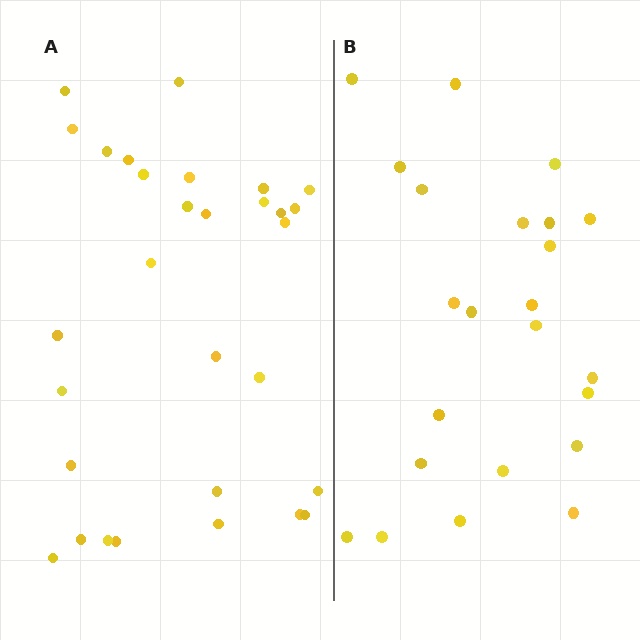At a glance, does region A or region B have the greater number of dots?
Region A (the left region) has more dots.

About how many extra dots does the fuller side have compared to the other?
Region A has roughly 8 or so more dots than region B.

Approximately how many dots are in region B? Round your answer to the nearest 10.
About 20 dots. (The exact count is 23, which rounds to 20.)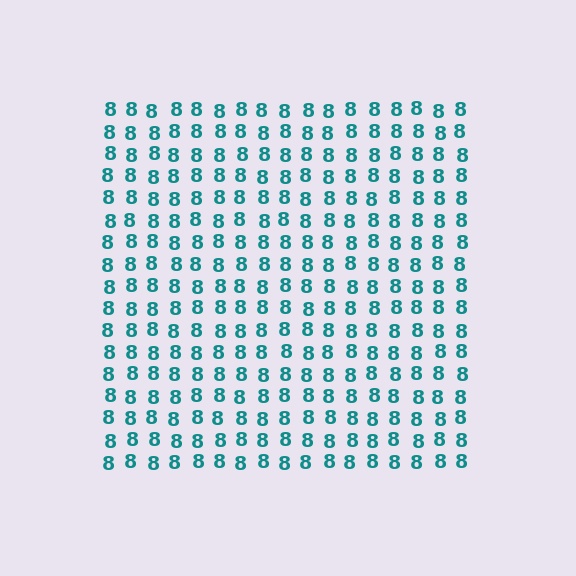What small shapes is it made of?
It is made of small digit 8's.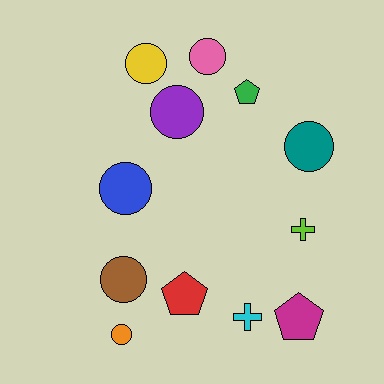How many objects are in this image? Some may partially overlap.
There are 12 objects.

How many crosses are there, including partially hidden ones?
There are 2 crosses.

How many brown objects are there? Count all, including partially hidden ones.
There is 1 brown object.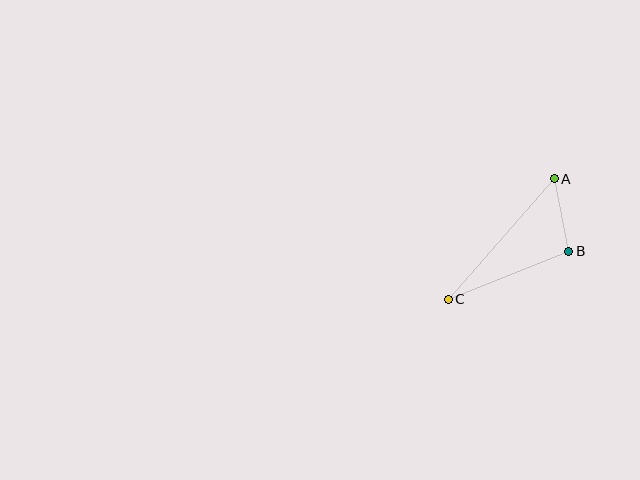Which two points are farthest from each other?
Points A and C are farthest from each other.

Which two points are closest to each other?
Points A and B are closest to each other.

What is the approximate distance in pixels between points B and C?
The distance between B and C is approximately 130 pixels.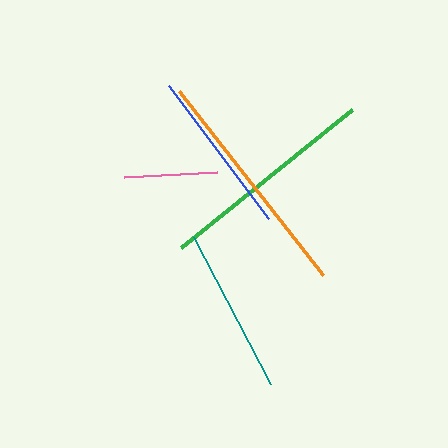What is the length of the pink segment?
The pink segment is approximately 93 pixels long.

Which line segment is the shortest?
The pink line is the shortest at approximately 93 pixels.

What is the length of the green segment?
The green segment is approximately 220 pixels long.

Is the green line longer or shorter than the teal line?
The green line is longer than the teal line.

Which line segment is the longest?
The orange line is the longest at approximately 234 pixels.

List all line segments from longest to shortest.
From longest to shortest: orange, green, blue, teal, pink.